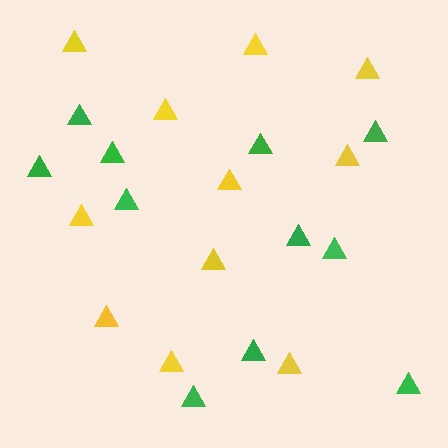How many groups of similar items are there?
There are 2 groups: one group of green triangles (11) and one group of yellow triangles (11).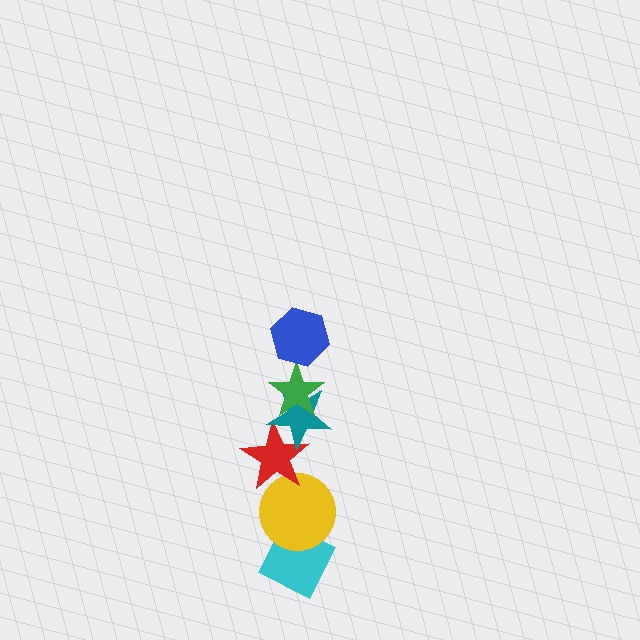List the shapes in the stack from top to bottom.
From top to bottom: the blue hexagon, the green star, the teal star, the red star, the yellow circle, the cyan diamond.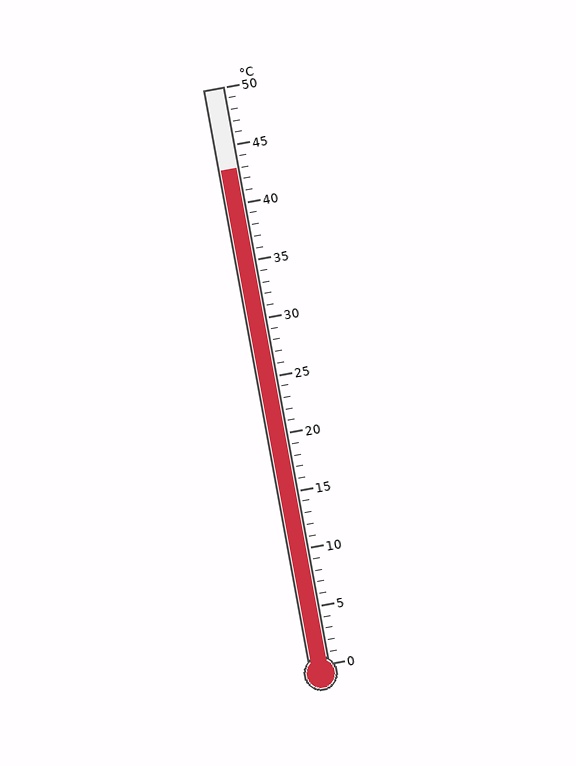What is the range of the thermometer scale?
The thermometer scale ranges from 0°C to 50°C.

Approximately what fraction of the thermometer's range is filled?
The thermometer is filled to approximately 85% of its range.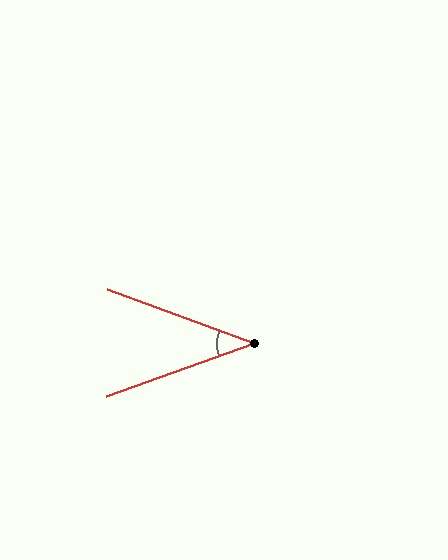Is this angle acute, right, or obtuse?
It is acute.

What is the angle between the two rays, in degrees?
Approximately 40 degrees.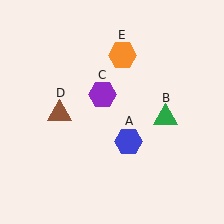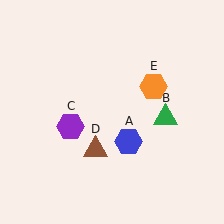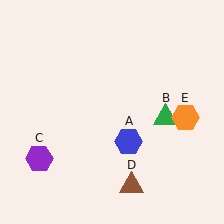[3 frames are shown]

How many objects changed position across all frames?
3 objects changed position: purple hexagon (object C), brown triangle (object D), orange hexagon (object E).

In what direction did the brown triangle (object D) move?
The brown triangle (object D) moved down and to the right.